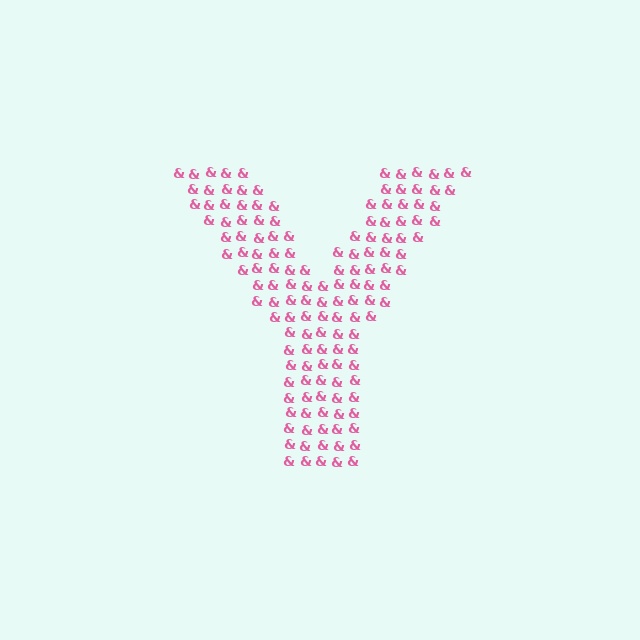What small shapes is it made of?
It is made of small ampersands.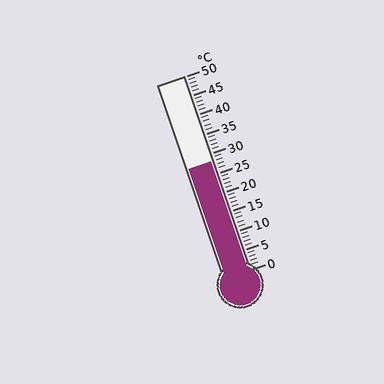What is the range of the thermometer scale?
The thermometer scale ranges from 0°C to 50°C.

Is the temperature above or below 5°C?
The temperature is above 5°C.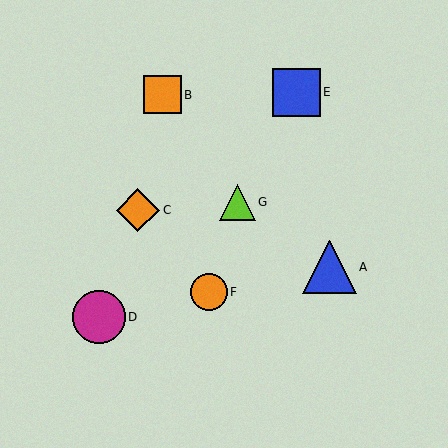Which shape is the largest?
The blue triangle (labeled A) is the largest.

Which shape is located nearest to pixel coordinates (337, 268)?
The blue triangle (labeled A) at (330, 267) is nearest to that location.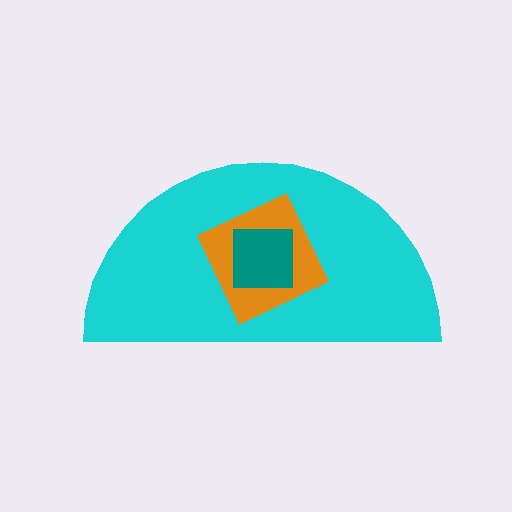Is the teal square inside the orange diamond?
Yes.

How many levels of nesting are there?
3.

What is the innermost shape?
The teal square.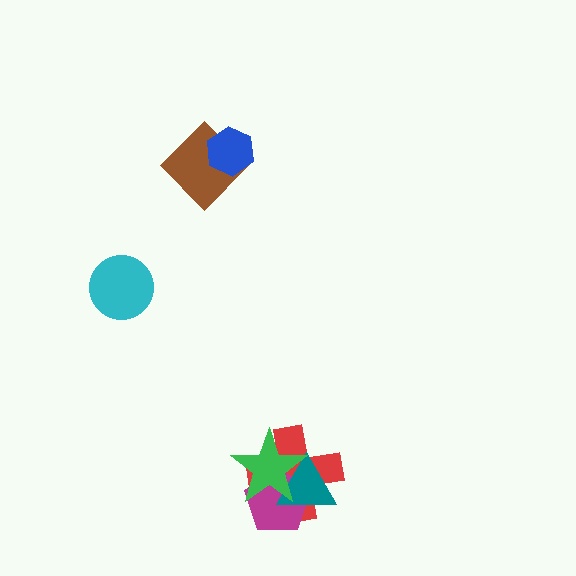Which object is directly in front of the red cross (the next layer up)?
The magenta pentagon is directly in front of the red cross.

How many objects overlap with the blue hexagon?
1 object overlaps with the blue hexagon.